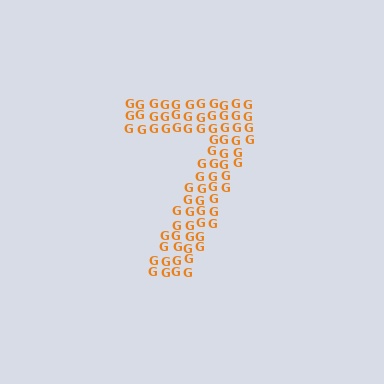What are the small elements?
The small elements are letter G's.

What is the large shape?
The large shape is the digit 7.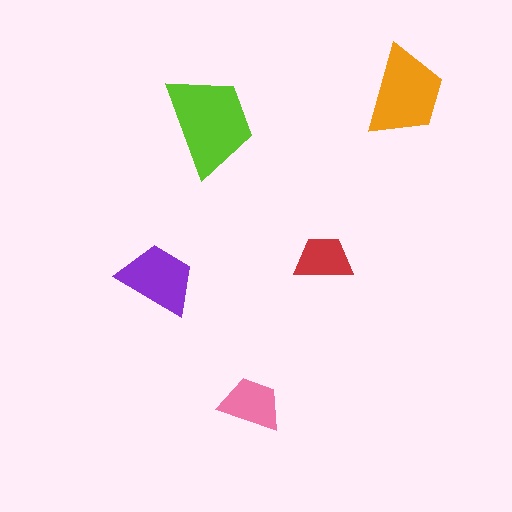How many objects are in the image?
There are 5 objects in the image.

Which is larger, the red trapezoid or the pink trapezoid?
The pink one.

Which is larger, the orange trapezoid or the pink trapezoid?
The orange one.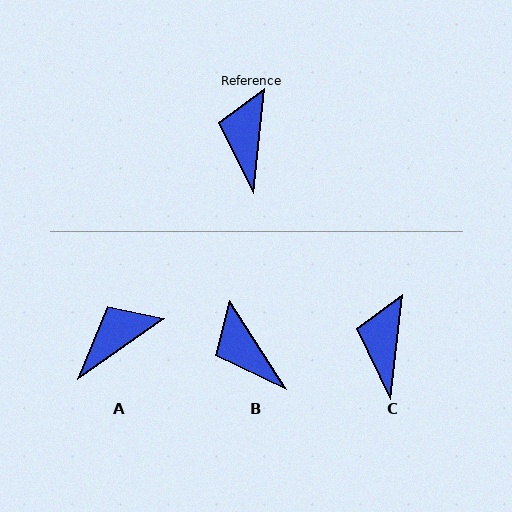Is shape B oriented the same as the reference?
No, it is off by about 39 degrees.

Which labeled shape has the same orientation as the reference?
C.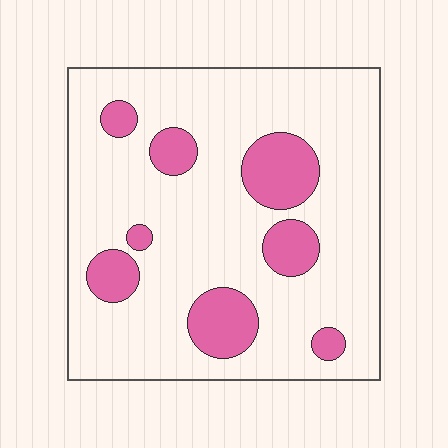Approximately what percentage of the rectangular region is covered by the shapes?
Approximately 20%.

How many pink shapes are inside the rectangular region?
8.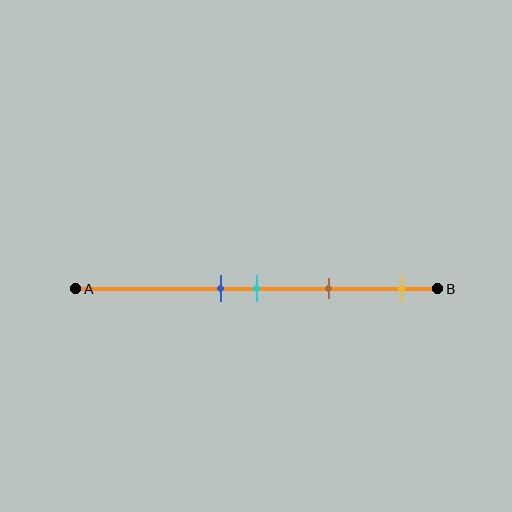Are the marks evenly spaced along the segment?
No, the marks are not evenly spaced.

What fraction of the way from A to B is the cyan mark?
The cyan mark is approximately 50% (0.5) of the way from A to B.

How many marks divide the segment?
There are 4 marks dividing the segment.